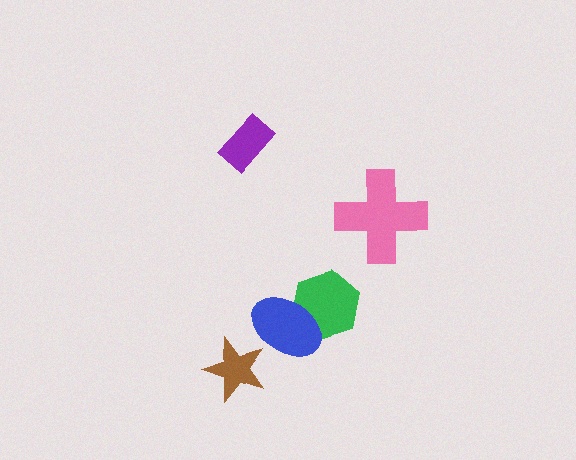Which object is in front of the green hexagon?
The blue ellipse is in front of the green hexagon.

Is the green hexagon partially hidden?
Yes, it is partially covered by another shape.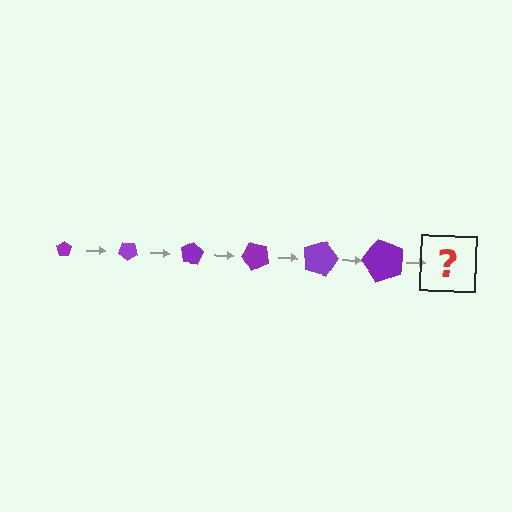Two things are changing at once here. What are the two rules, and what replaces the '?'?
The two rules are that the pentagon grows larger each step and it rotates 40 degrees each step. The '?' should be a pentagon, larger than the previous one and rotated 240 degrees from the start.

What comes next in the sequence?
The next element should be a pentagon, larger than the previous one and rotated 240 degrees from the start.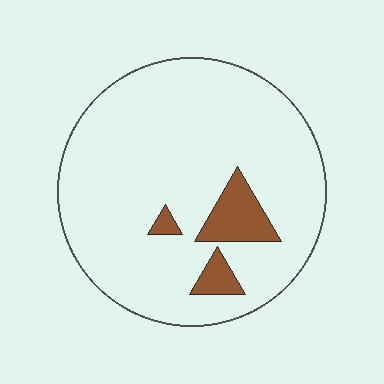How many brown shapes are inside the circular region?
3.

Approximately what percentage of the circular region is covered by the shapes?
Approximately 10%.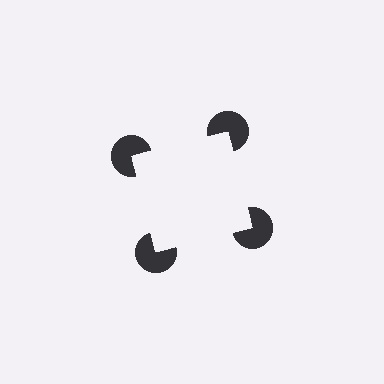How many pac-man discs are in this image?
There are 4 — one at each vertex of the illusory square.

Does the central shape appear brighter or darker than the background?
It typically appears slightly brighter than the background, even though no actual brightness change is drawn.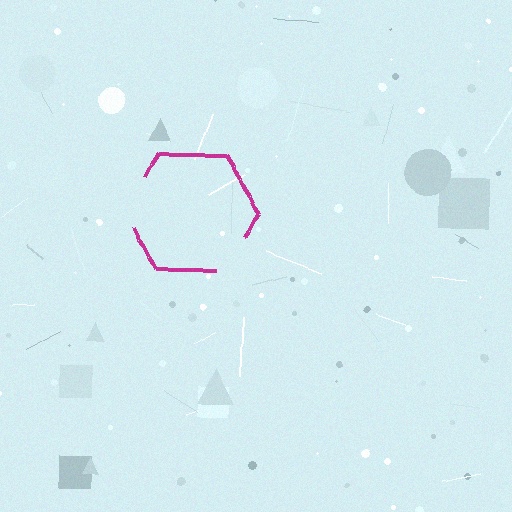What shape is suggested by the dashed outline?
The dashed outline suggests a hexagon.